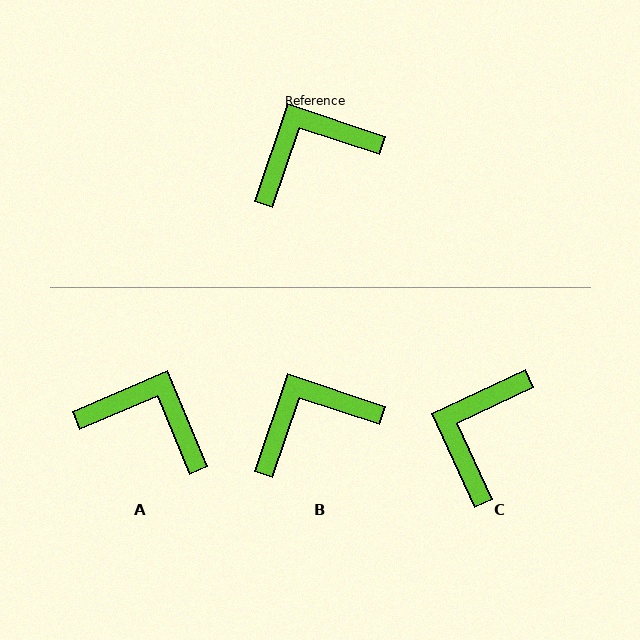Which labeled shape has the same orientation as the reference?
B.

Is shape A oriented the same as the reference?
No, it is off by about 49 degrees.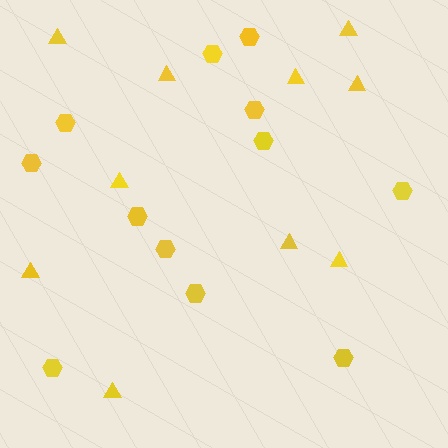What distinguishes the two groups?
There are 2 groups: one group of triangles (10) and one group of hexagons (12).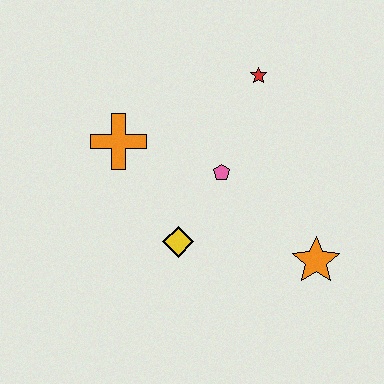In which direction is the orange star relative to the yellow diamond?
The orange star is to the right of the yellow diamond.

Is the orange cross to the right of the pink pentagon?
No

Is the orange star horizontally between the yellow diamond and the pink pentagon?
No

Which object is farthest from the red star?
The orange star is farthest from the red star.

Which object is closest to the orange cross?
The pink pentagon is closest to the orange cross.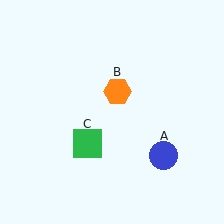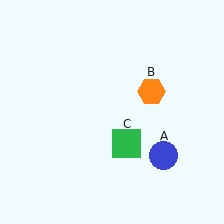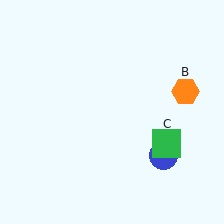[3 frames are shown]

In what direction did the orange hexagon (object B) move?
The orange hexagon (object B) moved right.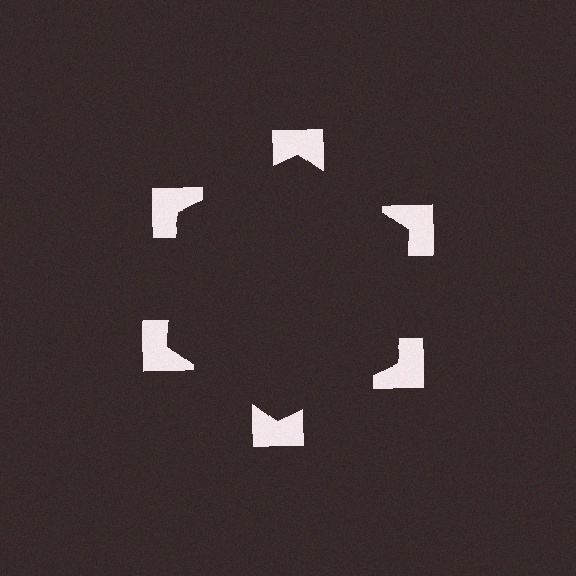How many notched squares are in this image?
There are 6 — one at each vertex of the illusory hexagon.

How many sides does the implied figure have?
6 sides.